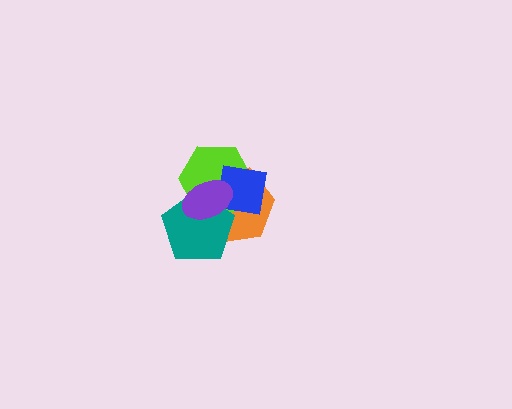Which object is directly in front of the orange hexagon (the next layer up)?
The lime hexagon is directly in front of the orange hexagon.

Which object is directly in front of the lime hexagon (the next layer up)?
The teal pentagon is directly in front of the lime hexagon.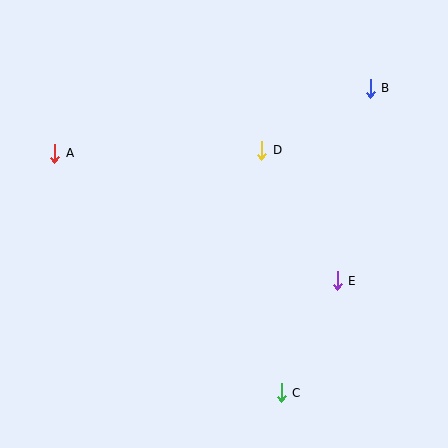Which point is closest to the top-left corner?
Point A is closest to the top-left corner.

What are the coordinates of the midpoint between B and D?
The midpoint between B and D is at (316, 119).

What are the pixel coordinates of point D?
Point D is at (262, 150).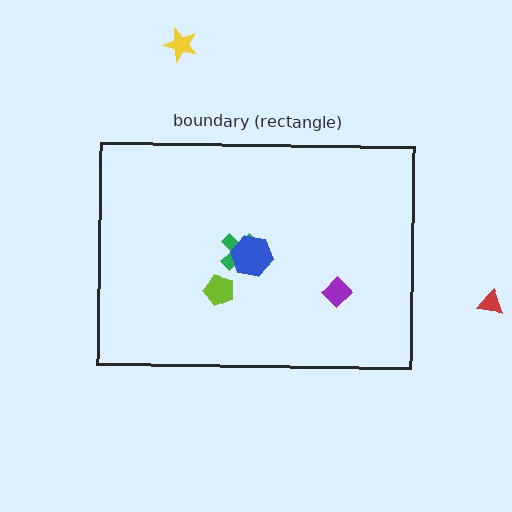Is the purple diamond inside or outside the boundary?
Inside.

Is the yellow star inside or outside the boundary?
Outside.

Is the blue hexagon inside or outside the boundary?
Inside.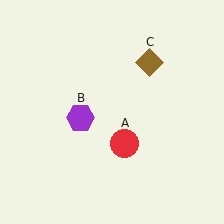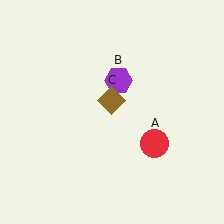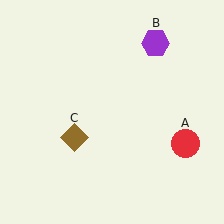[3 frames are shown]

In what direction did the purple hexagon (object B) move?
The purple hexagon (object B) moved up and to the right.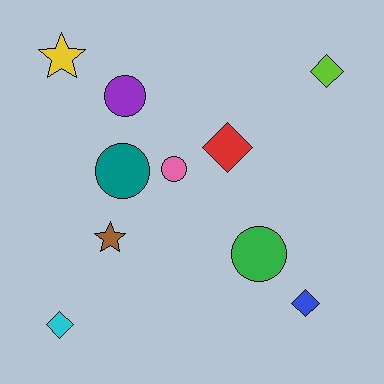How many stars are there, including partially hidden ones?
There are 2 stars.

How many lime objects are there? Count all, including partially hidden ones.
There is 1 lime object.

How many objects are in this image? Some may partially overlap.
There are 10 objects.